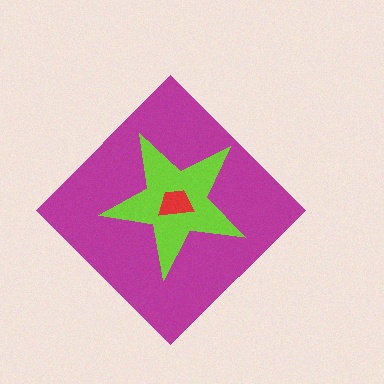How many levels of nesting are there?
3.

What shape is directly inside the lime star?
The red trapezoid.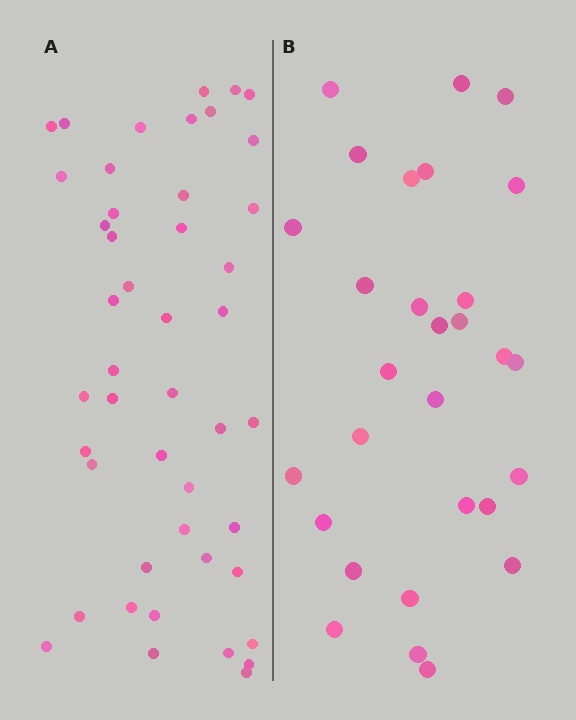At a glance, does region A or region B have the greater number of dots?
Region A (the left region) has more dots.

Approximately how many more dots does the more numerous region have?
Region A has approximately 15 more dots than region B.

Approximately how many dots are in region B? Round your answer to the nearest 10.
About 30 dots. (The exact count is 29, which rounds to 30.)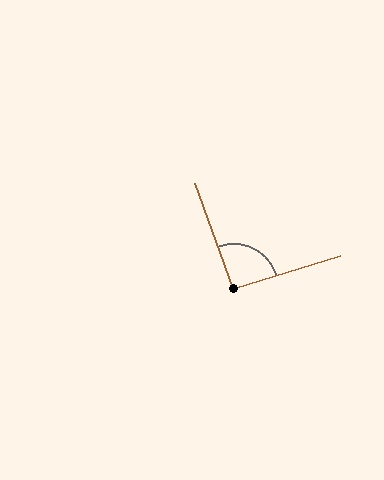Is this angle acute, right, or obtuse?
It is approximately a right angle.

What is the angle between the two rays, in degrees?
Approximately 93 degrees.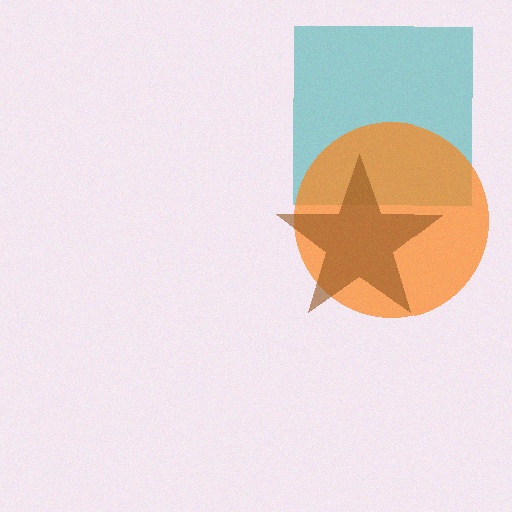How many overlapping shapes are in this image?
There are 3 overlapping shapes in the image.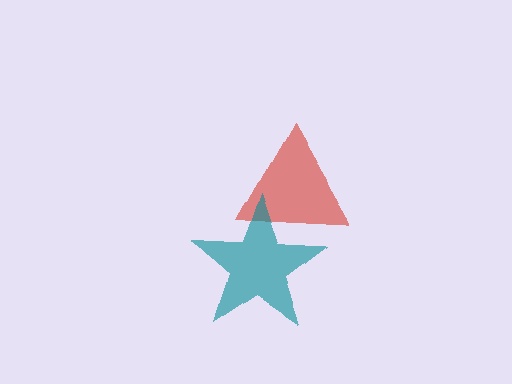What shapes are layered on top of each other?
The layered shapes are: a red triangle, a teal star.